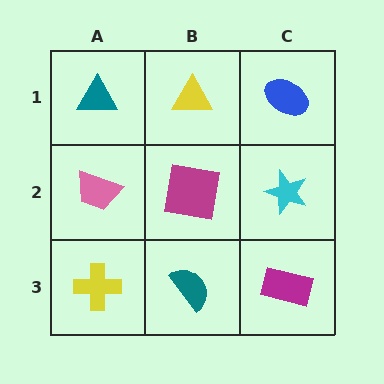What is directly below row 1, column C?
A cyan star.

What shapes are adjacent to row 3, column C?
A cyan star (row 2, column C), a teal semicircle (row 3, column B).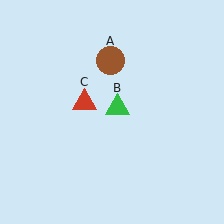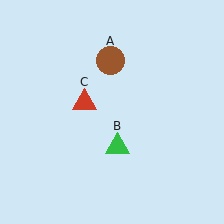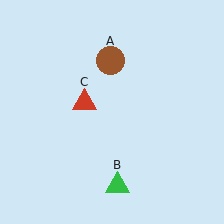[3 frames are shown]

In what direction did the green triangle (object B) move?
The green triangle (object B) moved down.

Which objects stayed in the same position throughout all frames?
Brown circle (object A) and red triangle (object C) remained stationary.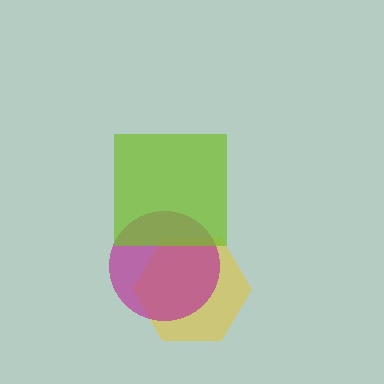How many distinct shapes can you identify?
There are 3 distinct shapes: a yellow hexagon, a magenta circle, a lime square.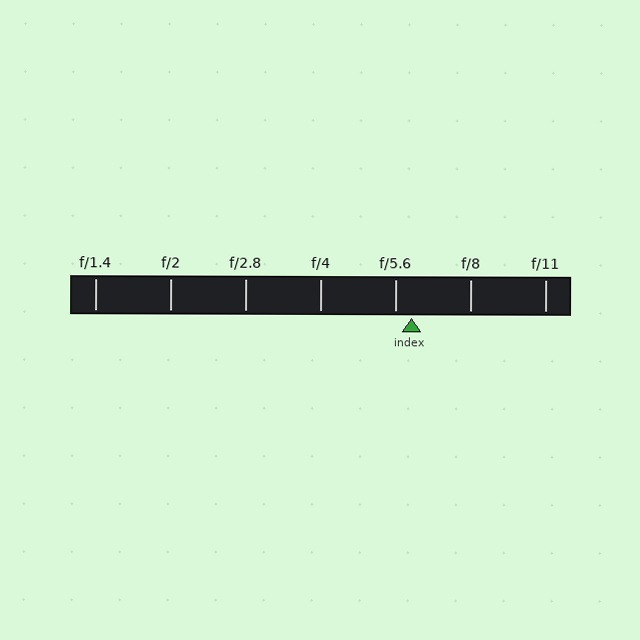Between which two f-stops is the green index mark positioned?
The index mark is between f/5.6 and f/8.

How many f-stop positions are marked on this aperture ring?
There are 7 f-stop positions marked.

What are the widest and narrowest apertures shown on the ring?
The widest aperture shown is f/1.4 and the narrowest is f/11.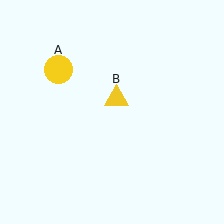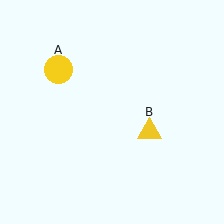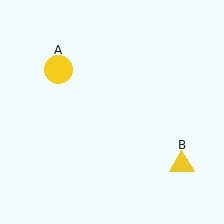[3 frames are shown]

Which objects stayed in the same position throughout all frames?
Yellow circle (object A) remained stationary.